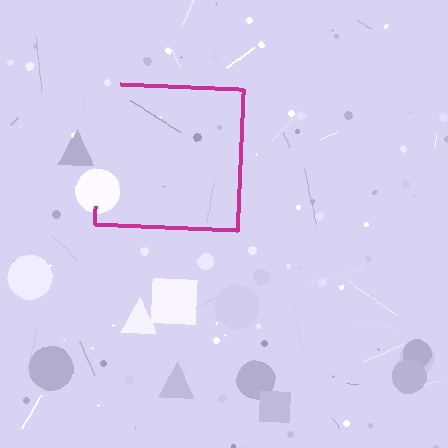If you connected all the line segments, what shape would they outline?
They would outline a square.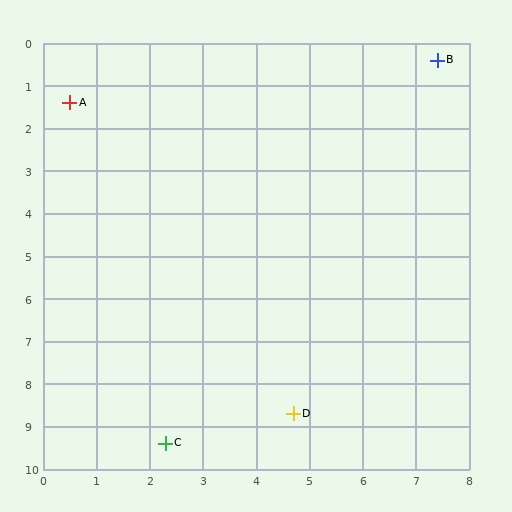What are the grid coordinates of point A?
Point A is at approximately (0.5, 1.4).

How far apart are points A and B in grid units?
Points A and B are about 7.0 grid units apart.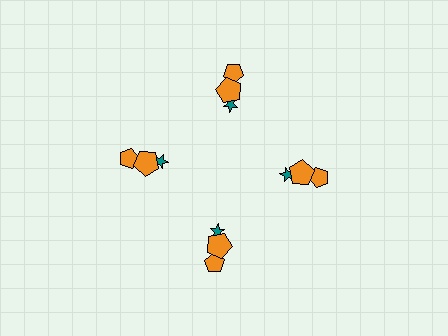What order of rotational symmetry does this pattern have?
This pattern has 4-fold rotational symmetry.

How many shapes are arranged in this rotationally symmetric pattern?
There are 12 shapes, arranged in 4 groups of 3.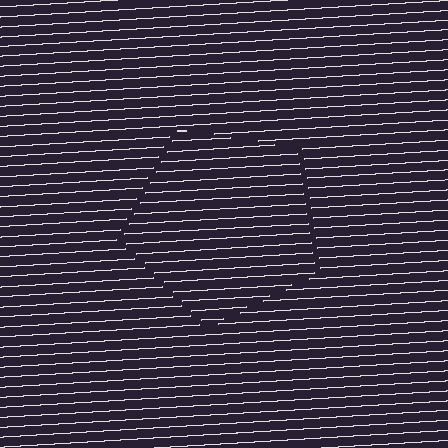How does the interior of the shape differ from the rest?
The interior of the shape contains the same grating, shifted by half a period — the contour is defined by the phase discontinuity where line-ends from the inner and outer gratings abut.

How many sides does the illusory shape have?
5 sides — the line-ends trace a pentagon.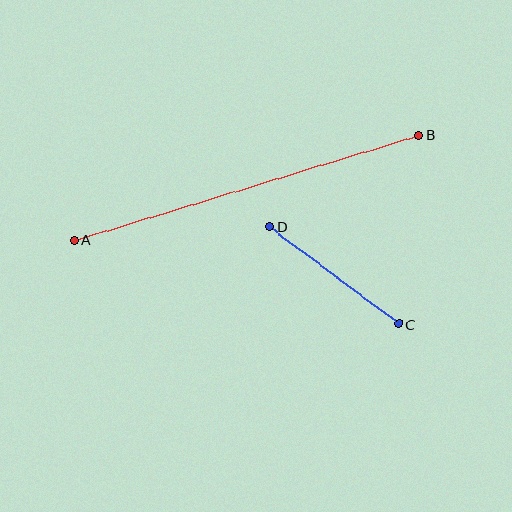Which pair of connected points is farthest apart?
Points A and B are farthest apart.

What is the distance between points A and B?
The distance is approximately 360 pixels.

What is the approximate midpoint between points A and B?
The midpoint is at approximately (247, 187) pixels.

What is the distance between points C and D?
The distance is approximately 162 pixels.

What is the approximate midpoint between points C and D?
The midpoint is at approximately (334, 275) pixels.